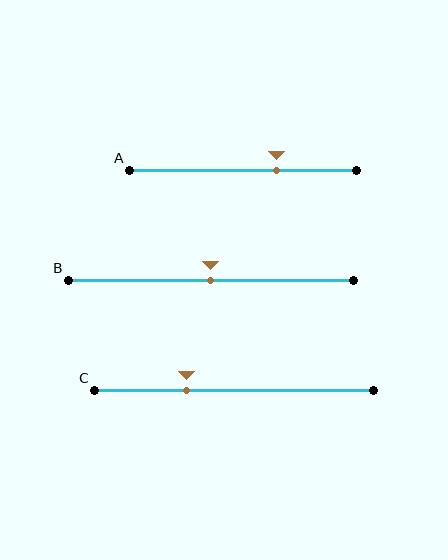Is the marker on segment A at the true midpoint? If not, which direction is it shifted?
No, the marker on segment A is shifted to the right by about 15% of the segment length.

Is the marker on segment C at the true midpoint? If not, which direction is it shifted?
No, the marker on segment C is shifted to the left by about 17% of the segment length.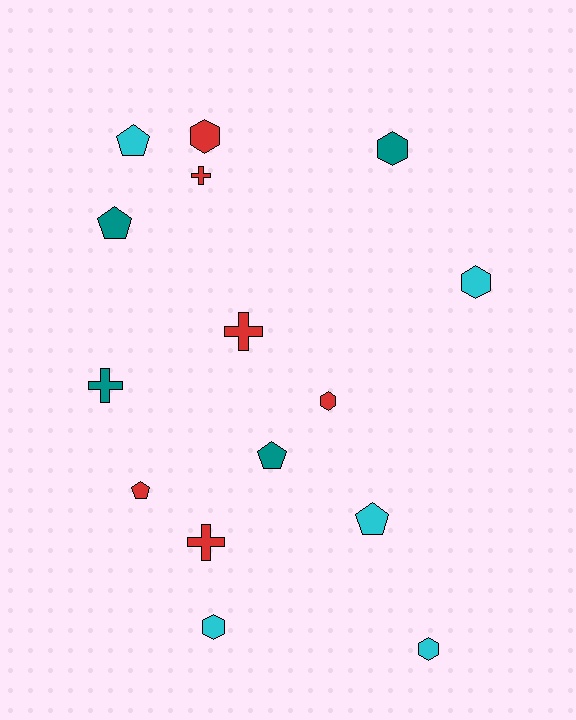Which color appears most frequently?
Red, with 6 objects.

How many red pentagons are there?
There is 1 red pentagon.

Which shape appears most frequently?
Hexagon, with 6 objects.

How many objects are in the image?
There are 15 objects.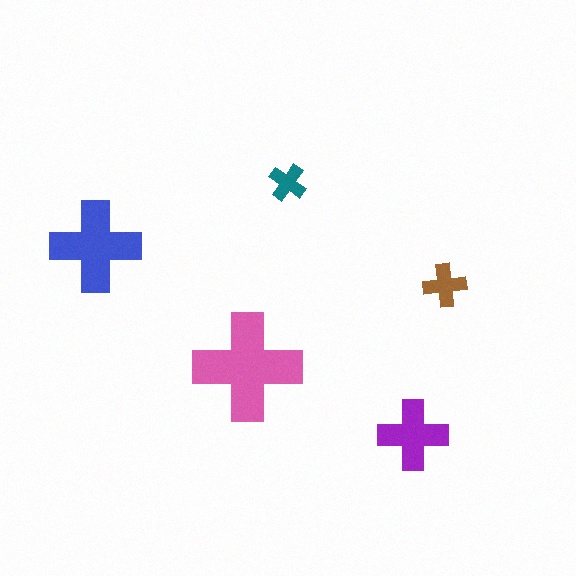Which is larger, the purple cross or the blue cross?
The blue one.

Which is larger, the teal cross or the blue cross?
The blue one.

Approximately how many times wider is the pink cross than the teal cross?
About 3 times wider.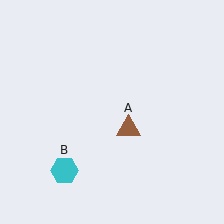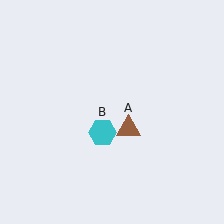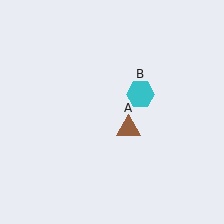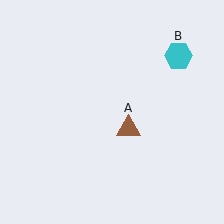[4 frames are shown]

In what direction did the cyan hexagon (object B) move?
The cyan hexagon (object B) moved up and to the right.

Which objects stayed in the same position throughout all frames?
Brown triangle (object A) remained stationary.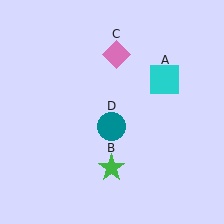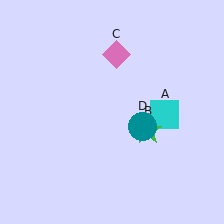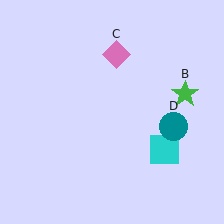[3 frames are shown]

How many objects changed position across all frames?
3 objects changed position: cyan square (object A), green star (object B), teal circle (object D).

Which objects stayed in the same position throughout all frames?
Pink diamond (object C) remained stationary.